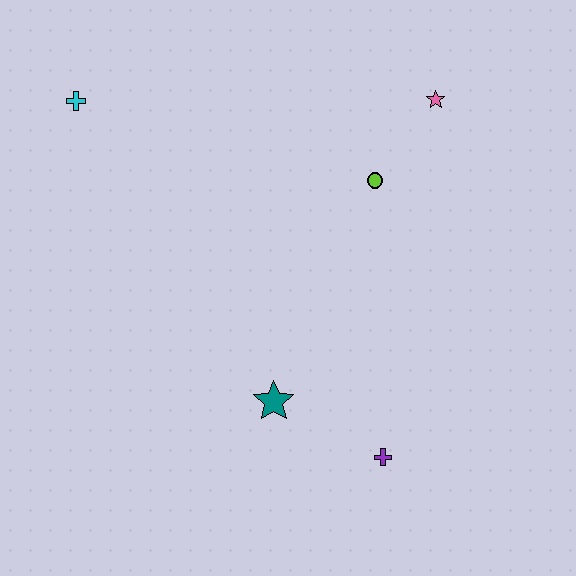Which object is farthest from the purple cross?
The cyan cross is farthest from the purple cross.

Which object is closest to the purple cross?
The teal star is closest to the purple cross.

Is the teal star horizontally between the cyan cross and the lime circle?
Yes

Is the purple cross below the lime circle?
Yes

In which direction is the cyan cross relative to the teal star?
The cyan cross is above the teal star.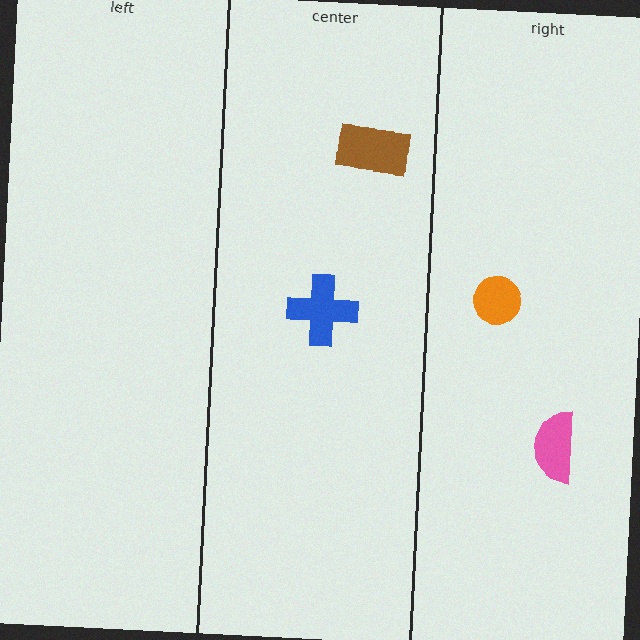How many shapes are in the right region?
2.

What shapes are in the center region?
The blue cross, the brown rectangle.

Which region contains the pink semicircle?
The right region.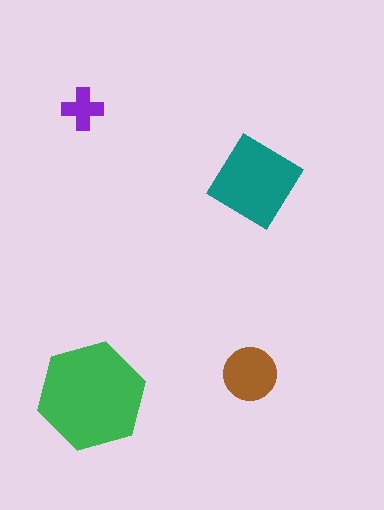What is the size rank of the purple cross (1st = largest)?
4th.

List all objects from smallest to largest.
The purple cross, the brown circle, the teal diamond, the green hexagon.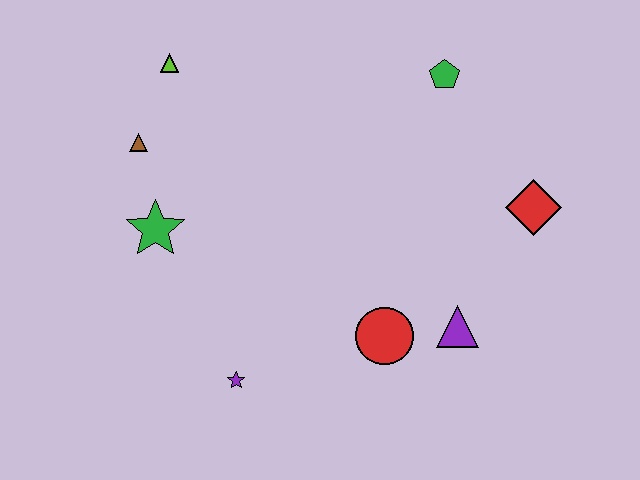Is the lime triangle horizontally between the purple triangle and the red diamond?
No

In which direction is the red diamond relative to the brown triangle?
The red diamond is to the right of the brown triangle.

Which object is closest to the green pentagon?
The red diamond is closest to the green pentagon.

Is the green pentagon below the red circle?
No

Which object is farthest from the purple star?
The green pentagon is farthest from the purple star.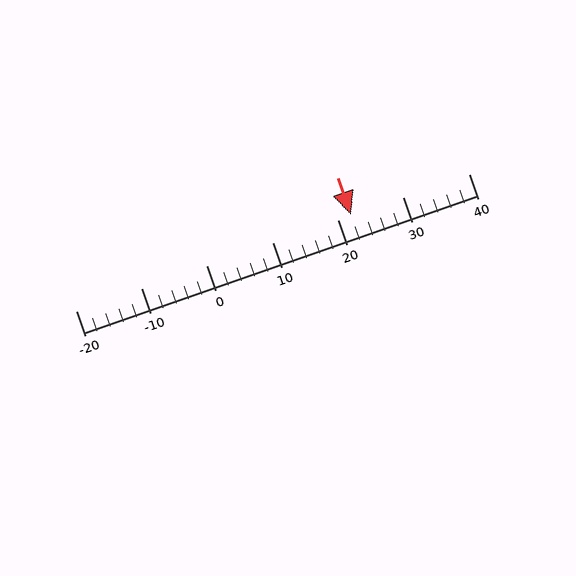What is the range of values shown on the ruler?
The ruler shows values from -20 to 40.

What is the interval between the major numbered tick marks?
The major tick marks are spaced 10 units apart.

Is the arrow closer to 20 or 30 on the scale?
The arrow is closer to 20.